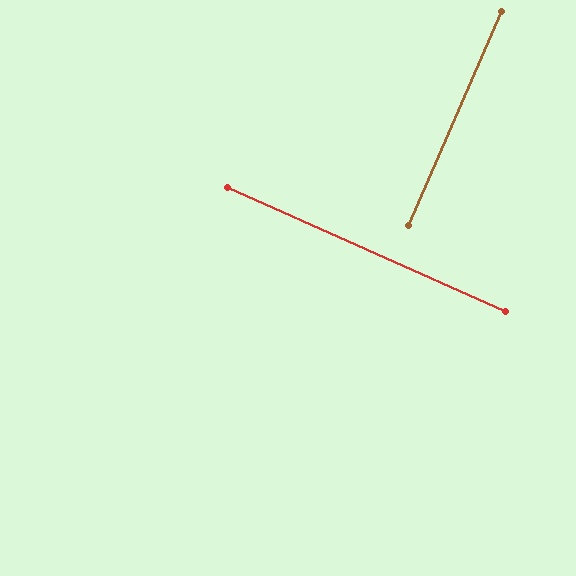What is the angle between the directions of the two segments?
Approximately 90 degrees.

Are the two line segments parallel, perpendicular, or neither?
Perpendicular — they meet at approximately 90°.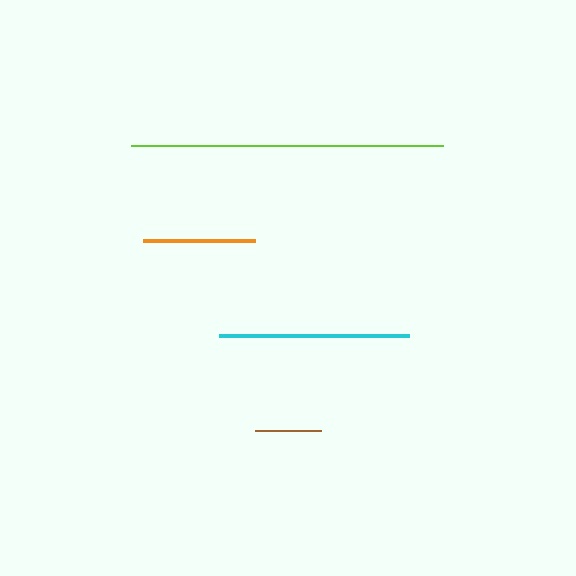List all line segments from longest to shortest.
From longest to shortest: lime, cyan, orange, brown.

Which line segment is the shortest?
The brown line is the shortest at approximately 66 pixels.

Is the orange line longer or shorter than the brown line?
The orange line is longer than the brown line.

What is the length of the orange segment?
The orange segment is approximately 112 pixels long.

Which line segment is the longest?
The lime line is the longest at approximately 312 pixels.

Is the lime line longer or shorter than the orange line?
The lime line is longer than the orange line.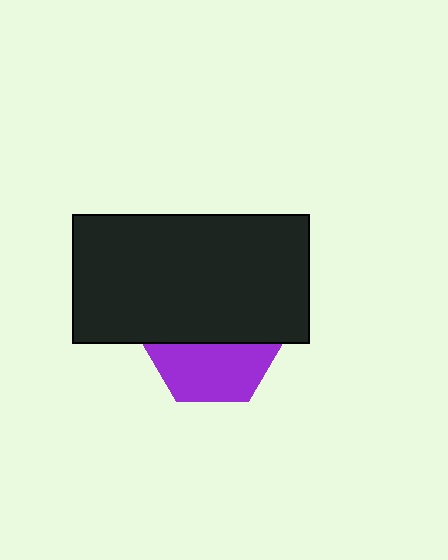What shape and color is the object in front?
The object in front is a black rectangle.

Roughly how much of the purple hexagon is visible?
A small part of it is visible (roughly 45%).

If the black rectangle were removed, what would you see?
You would see the complete purple hexagon.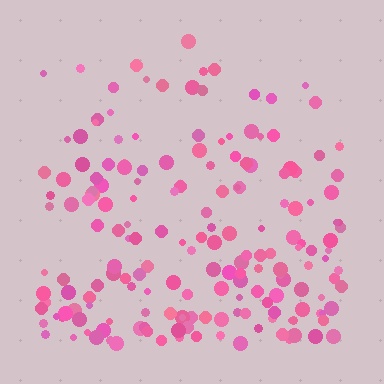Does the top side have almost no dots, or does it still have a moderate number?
Still a moderate number, just noticeably fewer than the bottom.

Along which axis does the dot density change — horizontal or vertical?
Vertical.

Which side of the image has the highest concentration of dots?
The bottom.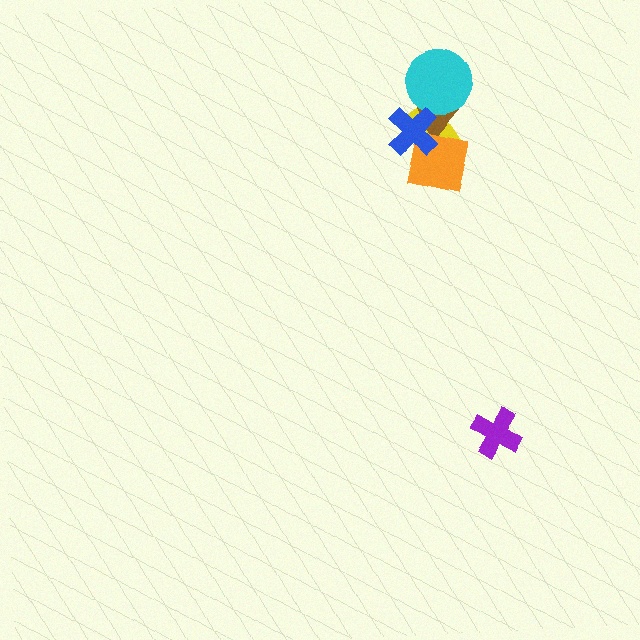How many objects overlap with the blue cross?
3 objects overlap with the blue cross.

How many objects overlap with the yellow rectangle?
4 objects overlap with the yellow rectangle.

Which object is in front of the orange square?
The blue cross is in front of the orange square.